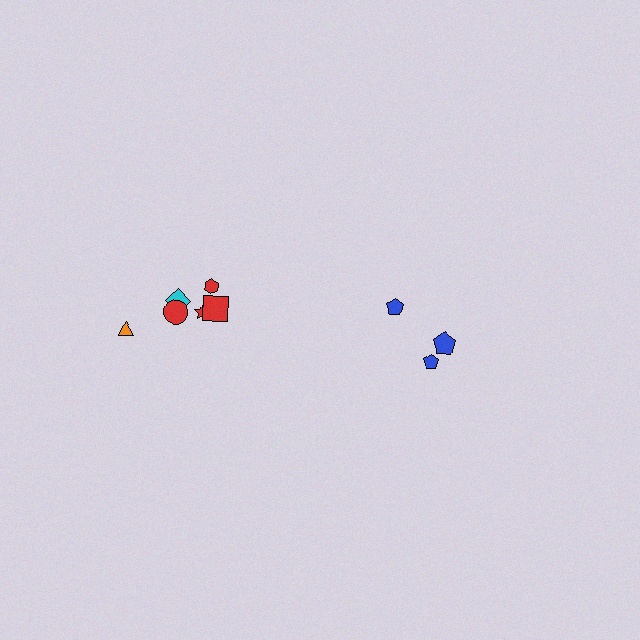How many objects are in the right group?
There are 3 objects.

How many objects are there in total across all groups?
There are 9 objects.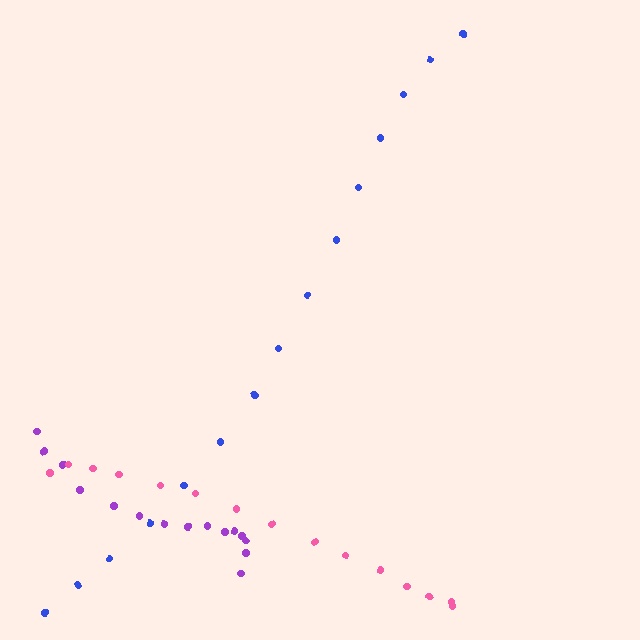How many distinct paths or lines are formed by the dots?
There are 3 distinct paths.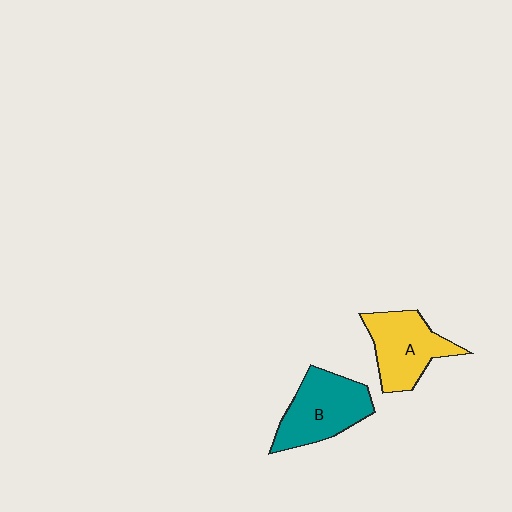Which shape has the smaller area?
Shape A (yellow).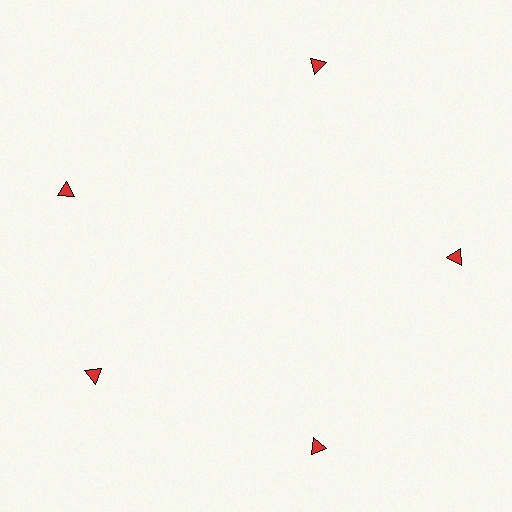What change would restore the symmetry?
The symmetry would be restored by rotating it back into even spacing with its neighbors so that all 5 triangles sit at equal angles and equal distance from the center.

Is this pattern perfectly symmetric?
No. The 5 red triangles are arranged in a ring, but one element near the 10 o'clock position is rotated out of alignment along the ring, breaking the 5-fold rotational symmetry.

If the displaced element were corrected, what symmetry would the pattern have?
It would have 5-fold rotational symmetry — the pattern would map onto itself every 72 degrees.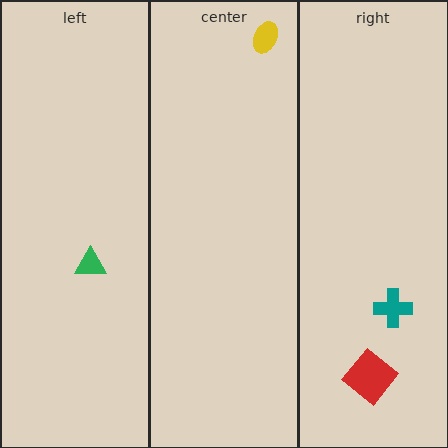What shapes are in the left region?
The green triangle.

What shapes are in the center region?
The yellow ellipse.